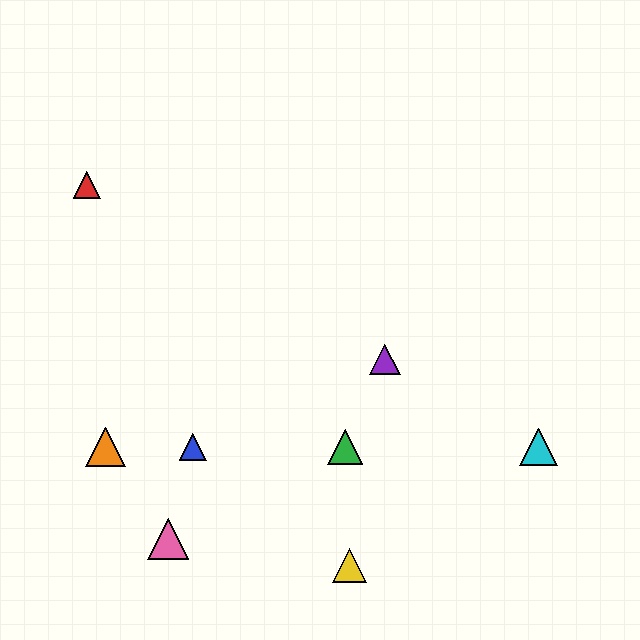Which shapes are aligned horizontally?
The blue triangle, the green triangle, the orange triangle, the cyan triangle are aligned horizontally.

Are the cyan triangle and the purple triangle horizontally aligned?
No, the cyan triangle is at y≈447 and the purple triangle is at y≈360.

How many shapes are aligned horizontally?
4 shapes (the blue triangle, the green triangle, the orange triangle, the cyan triangle) are aligned horizontally.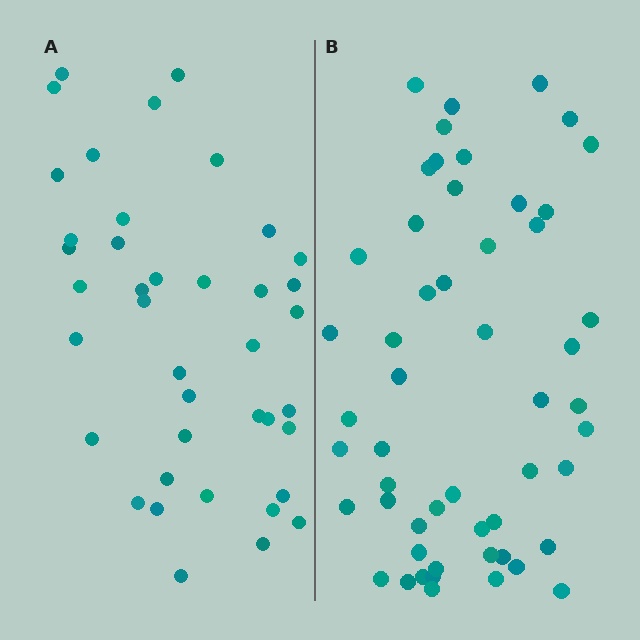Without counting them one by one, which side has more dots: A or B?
Region B (the right region) has more dots.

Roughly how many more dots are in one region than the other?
Region B has approximately 15 more dots than region A.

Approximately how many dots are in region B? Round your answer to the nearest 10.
About 50 dots. (The exact count is 53, which rounds to 50.)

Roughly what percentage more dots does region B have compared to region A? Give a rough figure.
About 30% more.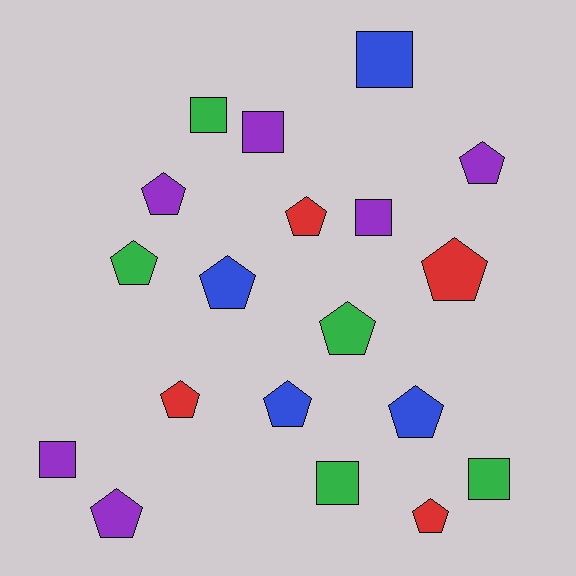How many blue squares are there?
There is 1 blue square.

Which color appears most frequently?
Purple, with 6 objects.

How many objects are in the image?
There are 19 objects.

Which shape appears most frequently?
Pentagon, with 12 objects.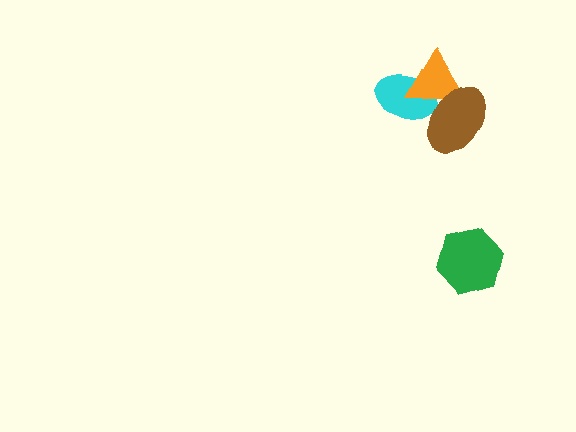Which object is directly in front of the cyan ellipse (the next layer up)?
The orange triangle is directly in front of the cyan ellipse.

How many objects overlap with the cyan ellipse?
2 objects overlap with the cyan ellipse.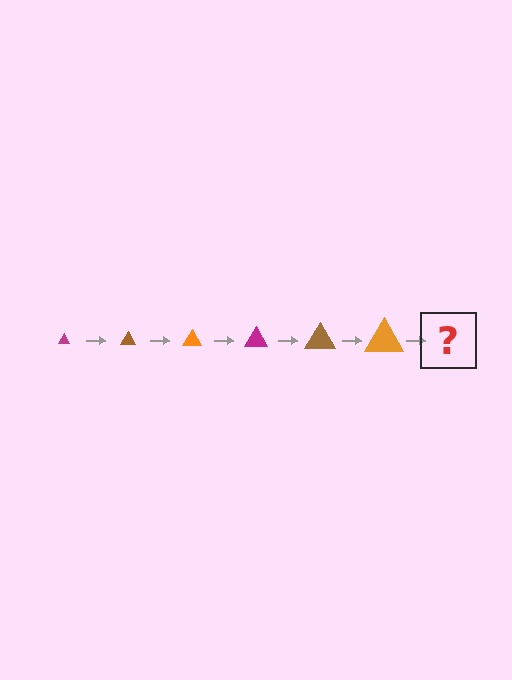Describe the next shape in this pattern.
It should be a magenta triangle, larger than the previous one.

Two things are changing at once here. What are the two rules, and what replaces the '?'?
The two rules are that the triangle grows larger each step and the color cycles through magenta, brown, and orange. The '?' should be a magenta triangle, larger than the previous one.